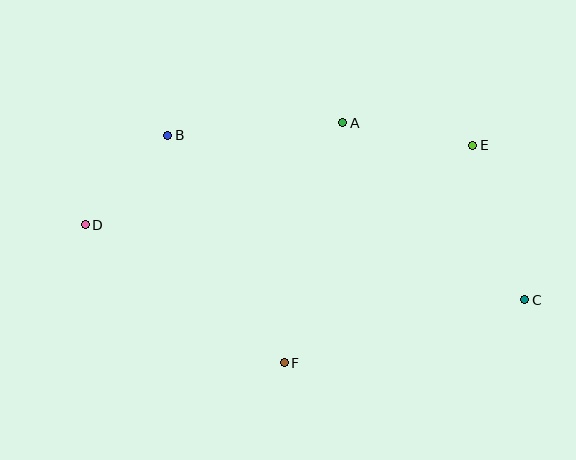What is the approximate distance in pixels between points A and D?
The distance between A and D is approximately 277 pixels.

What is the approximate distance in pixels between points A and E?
The distance between A and E is approximately 132 pixels.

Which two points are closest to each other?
Points B and D are closest to each other.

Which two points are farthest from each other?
Points C and D are farthest from each other.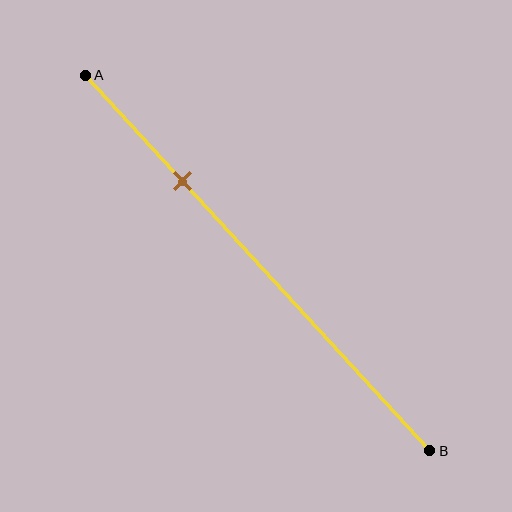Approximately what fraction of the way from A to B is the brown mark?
The brown mark is approximately 30% of the way from A to B.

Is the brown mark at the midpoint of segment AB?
No, the mark is at about 30% from A, not at the 50% midpoint.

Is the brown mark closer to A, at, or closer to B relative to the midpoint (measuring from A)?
The brown mark is closer to point A than the midpoint of segment AB.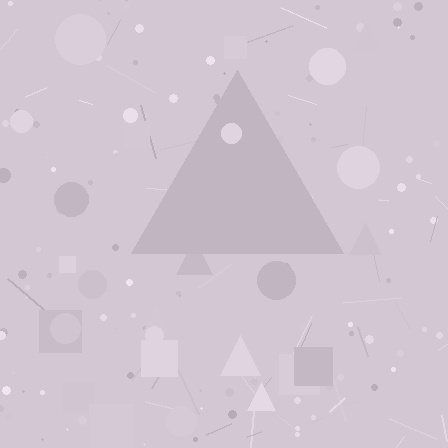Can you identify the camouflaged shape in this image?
The camouflaged shape is a triangle.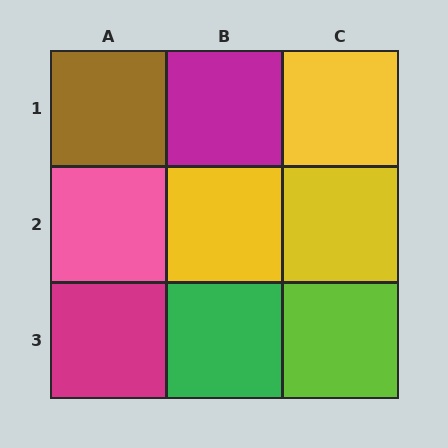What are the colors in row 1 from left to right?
Brown, magenta, yellow.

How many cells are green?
1 cell is green.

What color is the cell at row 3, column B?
Green.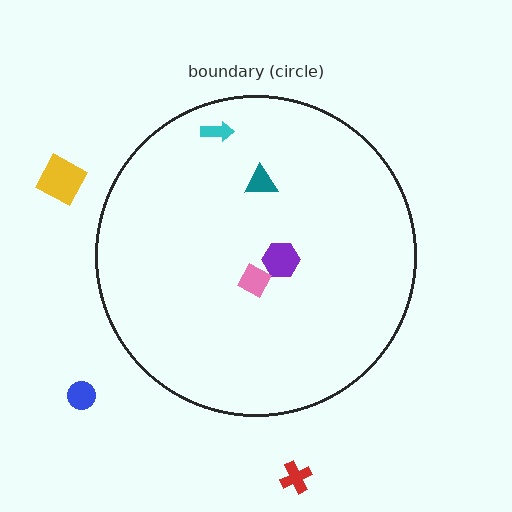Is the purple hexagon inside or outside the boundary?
Inside.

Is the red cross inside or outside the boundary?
Outside.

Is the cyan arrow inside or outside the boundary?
Inside.